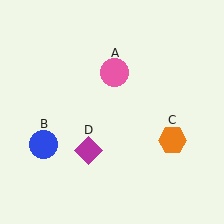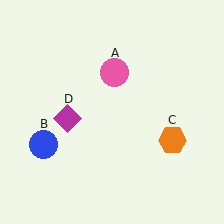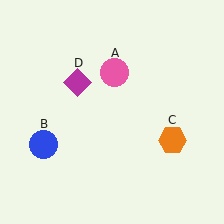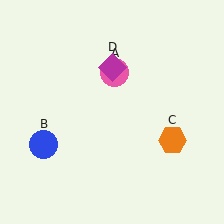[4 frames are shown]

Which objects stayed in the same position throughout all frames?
Pink circle (object A) and blue circle (object B) and orange hexagon (object C) remained stationary.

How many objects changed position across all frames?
1 object changed position: magenta diamond (object D).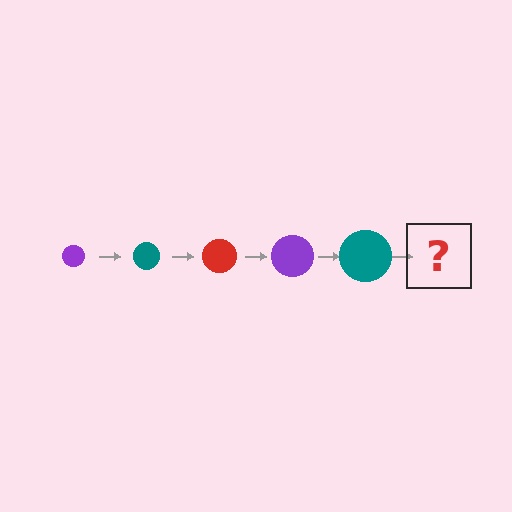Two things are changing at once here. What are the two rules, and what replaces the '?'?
The two rules are that the circle grows larger each step and the color cycles through purple, teal, and red. The '?' should be a red circle, larger than the previous one.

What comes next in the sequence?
The next element should be a red circle, larger than the previous one.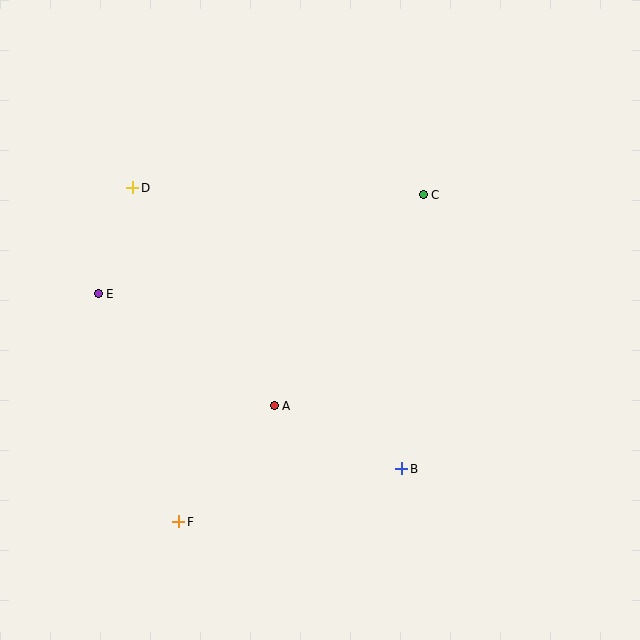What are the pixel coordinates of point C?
Point C is at (423, 195).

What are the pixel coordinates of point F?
Point F is at (179, 522).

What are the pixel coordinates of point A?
Point A is at (274, 406).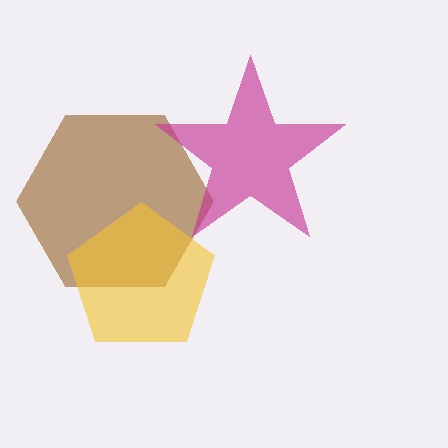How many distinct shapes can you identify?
There are 3 distinct shapes: a brown hexagon, a magenta star, a yellow pentagon.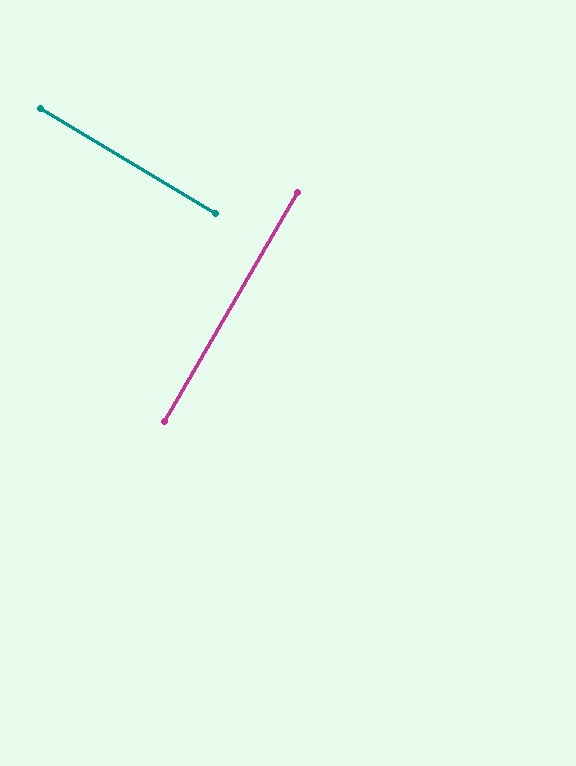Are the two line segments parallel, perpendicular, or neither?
Perpendicular — they meet at approximately 89°.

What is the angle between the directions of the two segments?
Approximately 89 degrees.